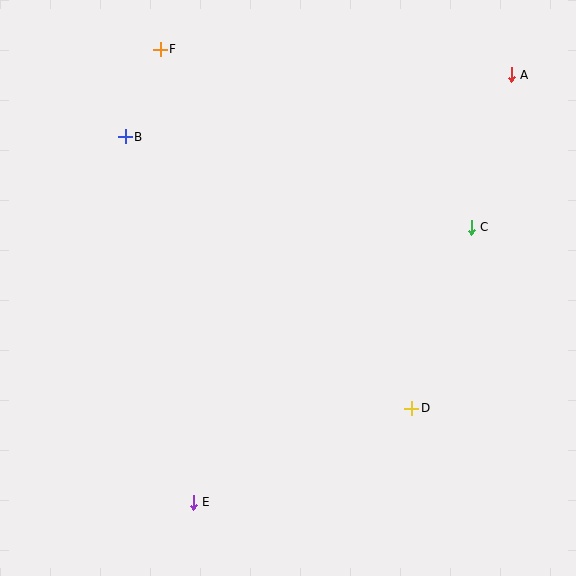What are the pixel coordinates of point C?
Point C is at (471, 227).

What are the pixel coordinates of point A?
Point A is at (512, 75).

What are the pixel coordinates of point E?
Point E is at (193, 502).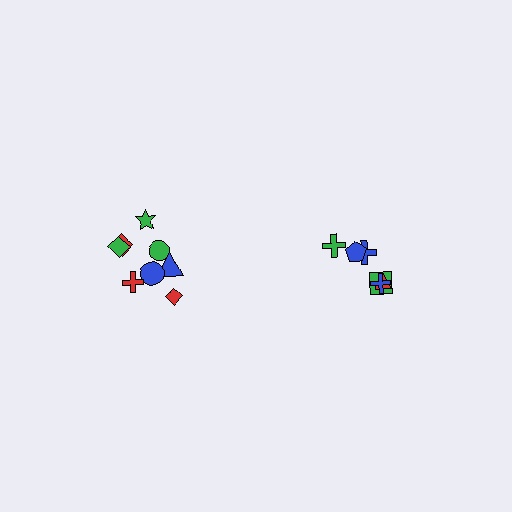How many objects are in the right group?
There are 6 objects.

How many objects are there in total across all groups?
There are 14 objects.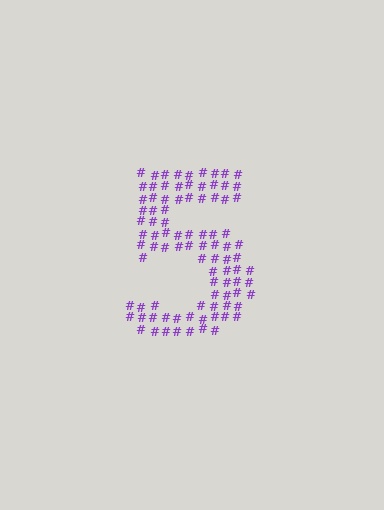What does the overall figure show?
The overall figure shows the digit 5.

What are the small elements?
The small elements are hash symbols.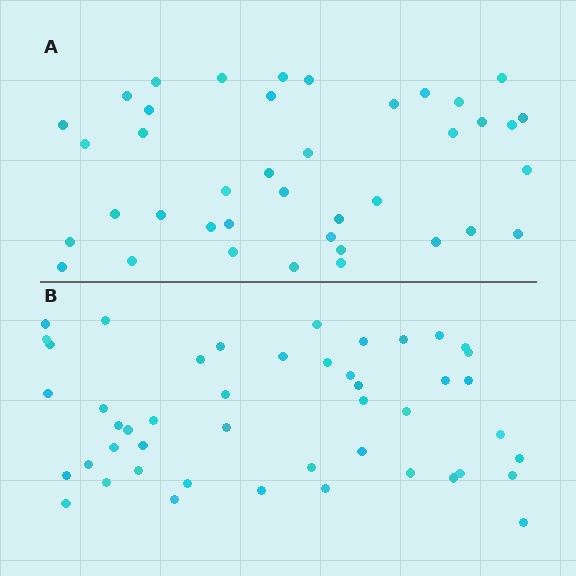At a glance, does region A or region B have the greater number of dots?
Region B (the bottom region) has more dots.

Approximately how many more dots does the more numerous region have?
Region B has roughly 8 or so more dots than region A.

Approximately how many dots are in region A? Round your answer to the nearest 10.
About 40 dots.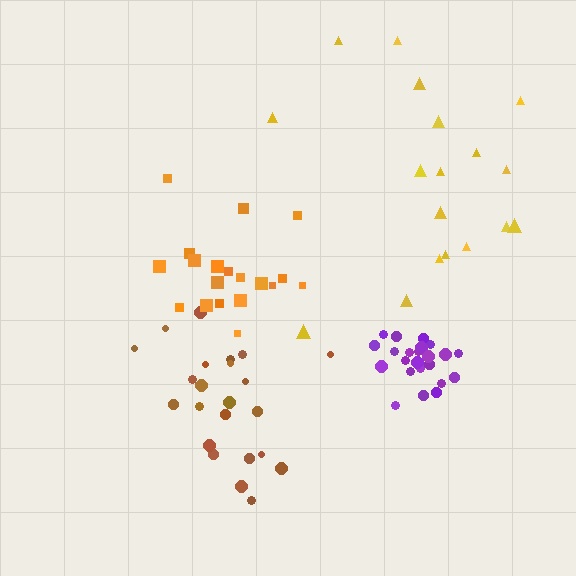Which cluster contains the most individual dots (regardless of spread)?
Brown (23).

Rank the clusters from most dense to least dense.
purple, orange, brown, yellow.